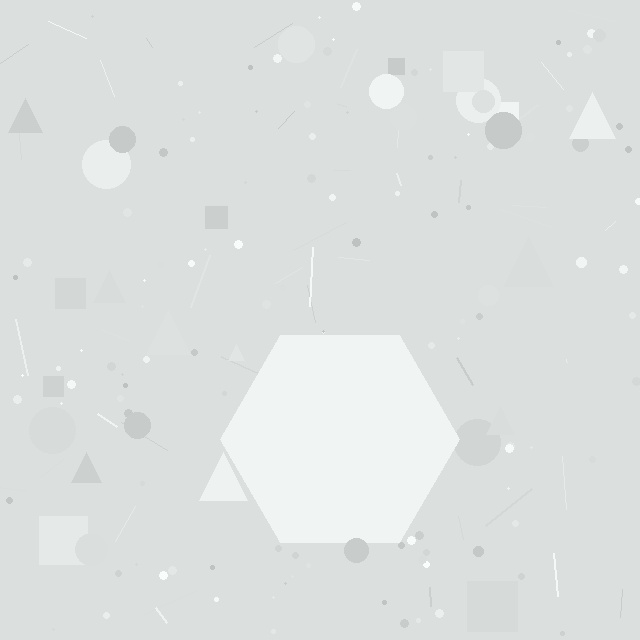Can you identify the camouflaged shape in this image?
The camouflaged shape is a hexagon.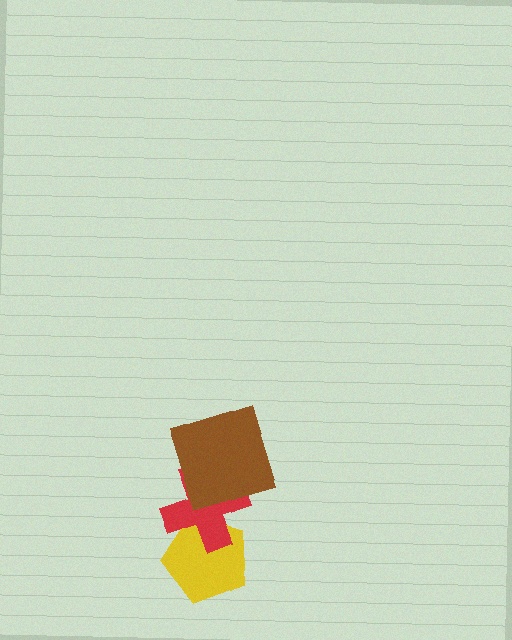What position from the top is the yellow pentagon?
The yellow pentagon is 3rd from the top.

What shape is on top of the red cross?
The brown square is on top of the red cross.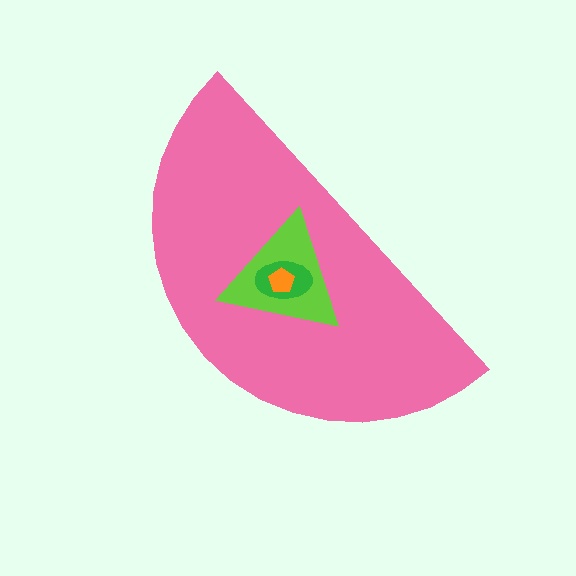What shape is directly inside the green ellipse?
The orange pentagon.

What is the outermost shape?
The pink semicircle.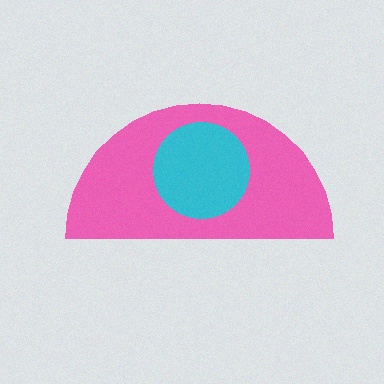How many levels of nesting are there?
2.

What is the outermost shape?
The pink semicircle.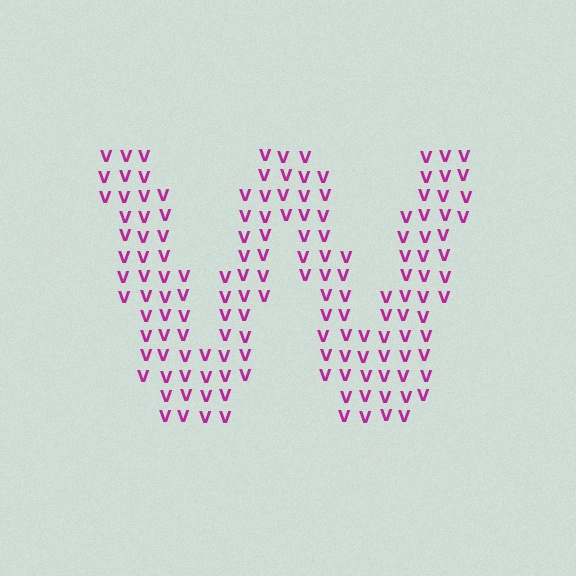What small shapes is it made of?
It is made of small letter V's.